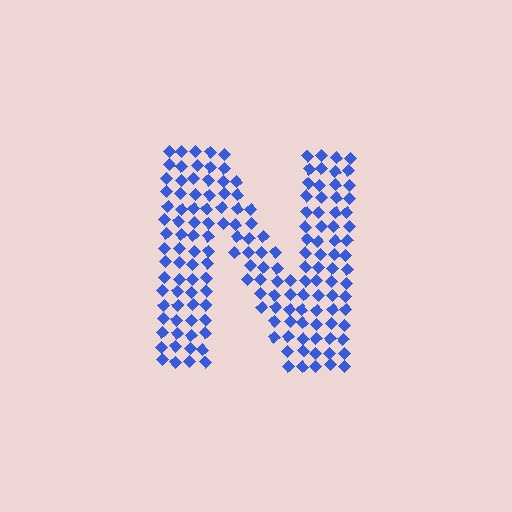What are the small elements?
The small elements are diamonds.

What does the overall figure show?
The overall figure shows the letter N.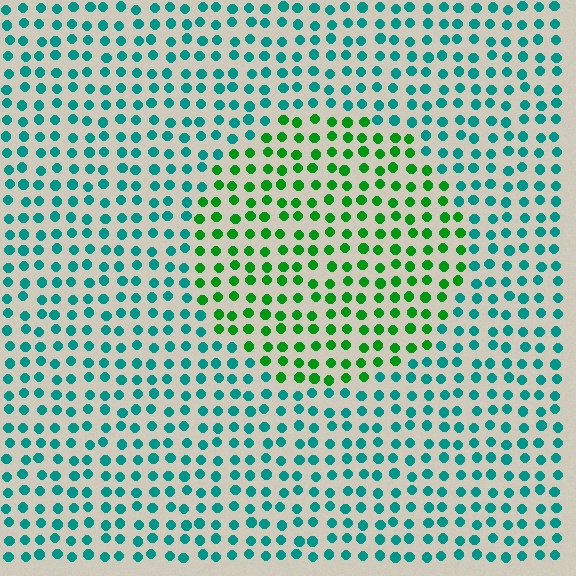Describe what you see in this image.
The image is filled with small teal elements in a uniform arrangement. A circle-shaped region is visible where the elements are tinted to a slightly different hue, forming a subtle color boundary.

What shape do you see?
I see a circle.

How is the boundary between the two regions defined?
The boundary is defined purely by a slight shift in hue (about 47 degrees). Spacing, size, and orientation are identical on both sides.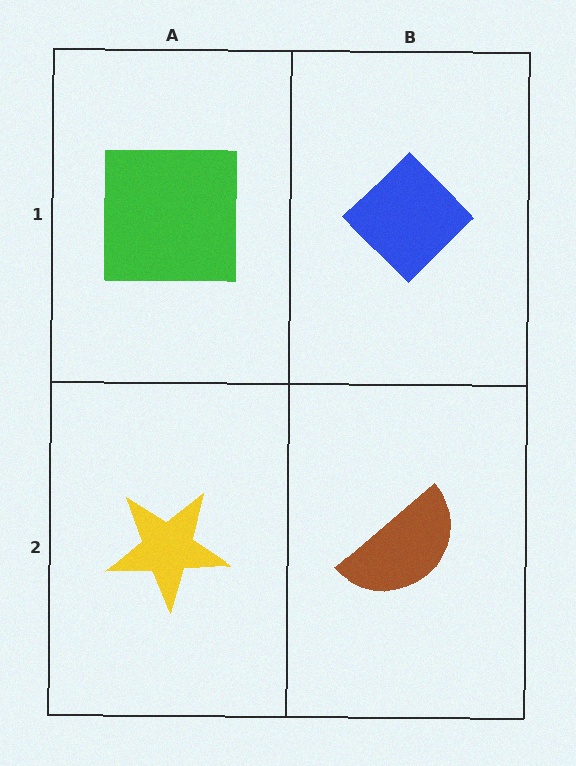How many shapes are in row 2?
2 shapes.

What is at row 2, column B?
A brown semicircle.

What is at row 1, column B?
A blue diamond.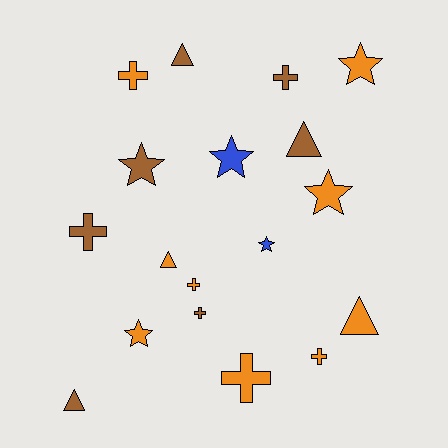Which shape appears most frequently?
Cross, with 7 objects.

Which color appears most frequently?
Orange, with 9 objects.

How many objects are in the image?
There are 18 objects.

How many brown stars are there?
There is 1 brown star.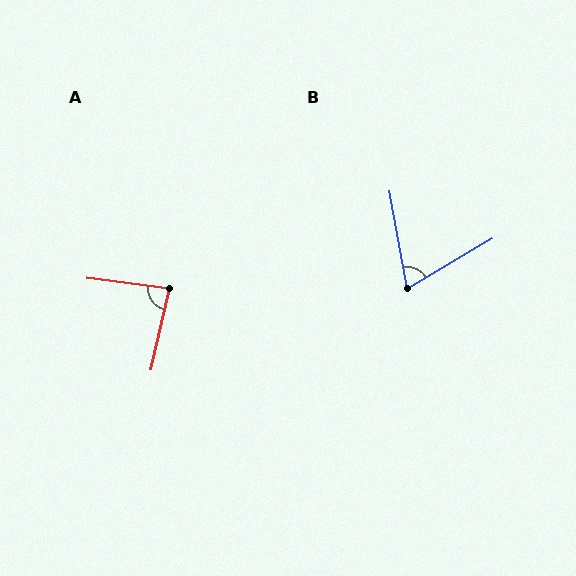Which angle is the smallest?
B, at approximately 69 degrees.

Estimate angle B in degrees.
Approximately 69 degrees.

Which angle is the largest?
A, at approximately 84 degrees.